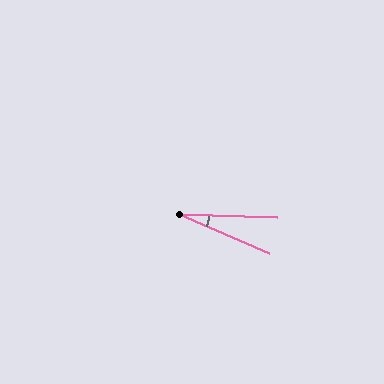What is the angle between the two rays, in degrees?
Approximately 21 degrees.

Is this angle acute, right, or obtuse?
It is acute.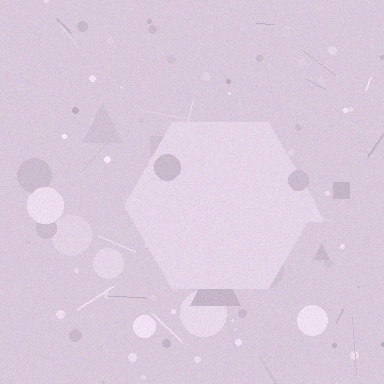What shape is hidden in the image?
A hexagon is hidden in the image.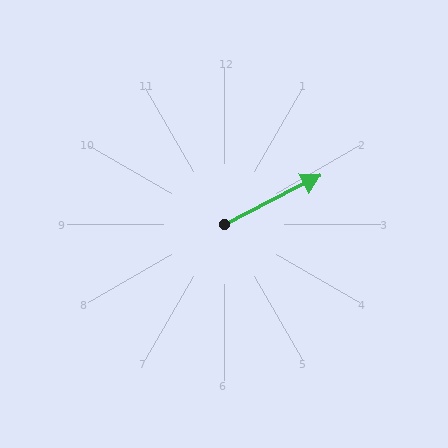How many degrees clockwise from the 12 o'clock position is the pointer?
Approximately 63 degrees.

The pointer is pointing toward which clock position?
Roughly 2 o'clock.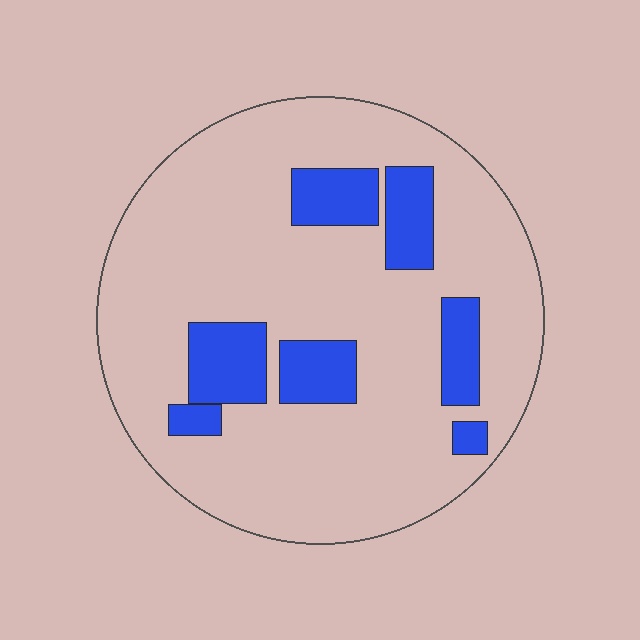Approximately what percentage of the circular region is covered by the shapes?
Approximately 20%.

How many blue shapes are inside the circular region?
7.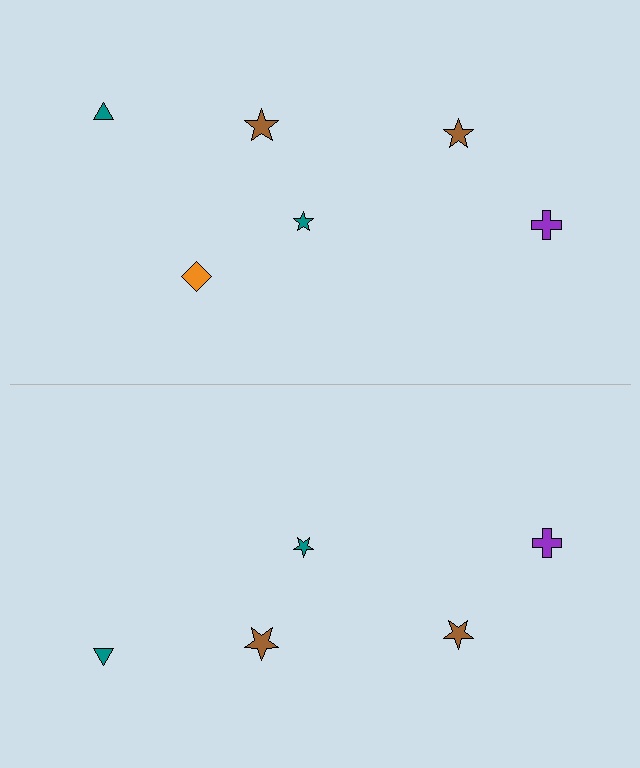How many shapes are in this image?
There are 11 shapes in this image.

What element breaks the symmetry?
A orange diamond is missing from the bottom side.